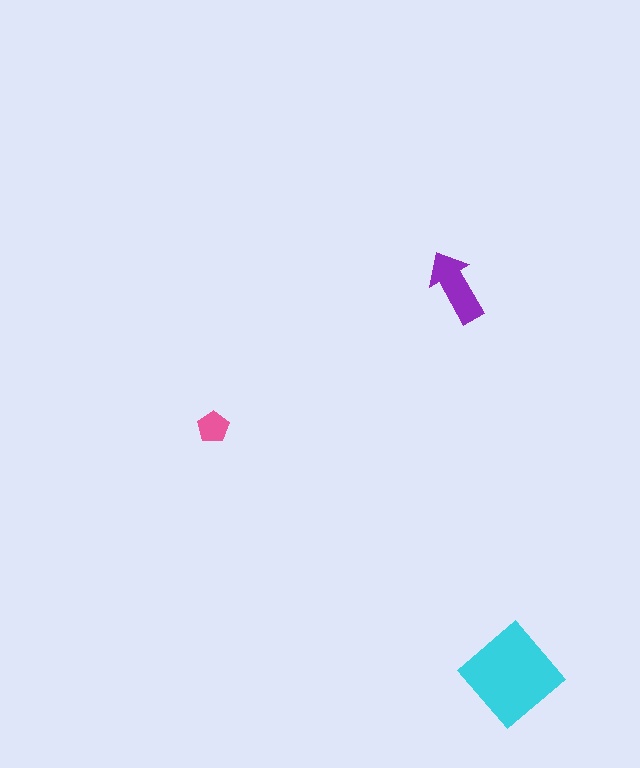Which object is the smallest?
The pink pentagon.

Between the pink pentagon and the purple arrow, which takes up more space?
The purple arrow.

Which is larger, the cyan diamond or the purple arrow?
The cyan diamond.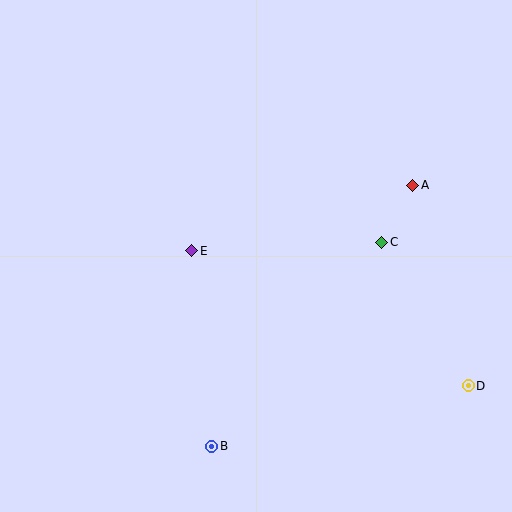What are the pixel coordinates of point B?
Point B is at (212, 446).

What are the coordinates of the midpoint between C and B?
The midpoint between C and B is at (297, 344).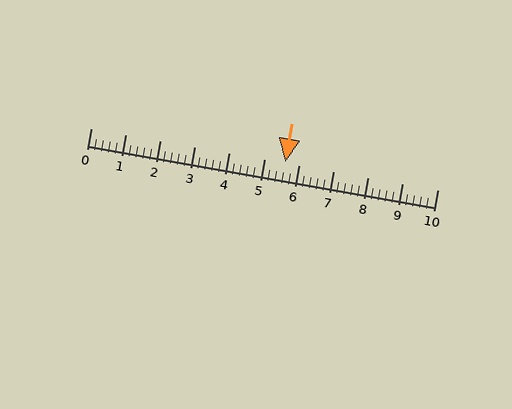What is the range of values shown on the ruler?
The ruler shows values from 0 to 10.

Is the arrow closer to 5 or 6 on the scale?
The arrow is closer to 6.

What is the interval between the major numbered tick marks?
The major tick marks are spaced 1 units apart.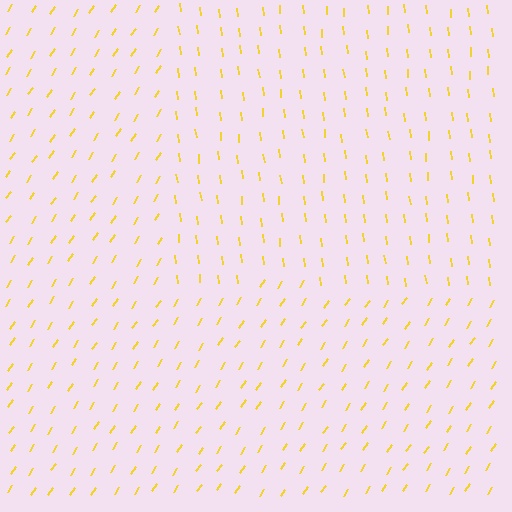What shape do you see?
I see a rectangle.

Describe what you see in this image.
The image is filled with small yellow line segments. A rectangle region in the image has lines oriented differently from the surrounding lines, creating a visible texture boundary.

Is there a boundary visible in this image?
Yes, there is a texture boundary formed by a change in line orientation.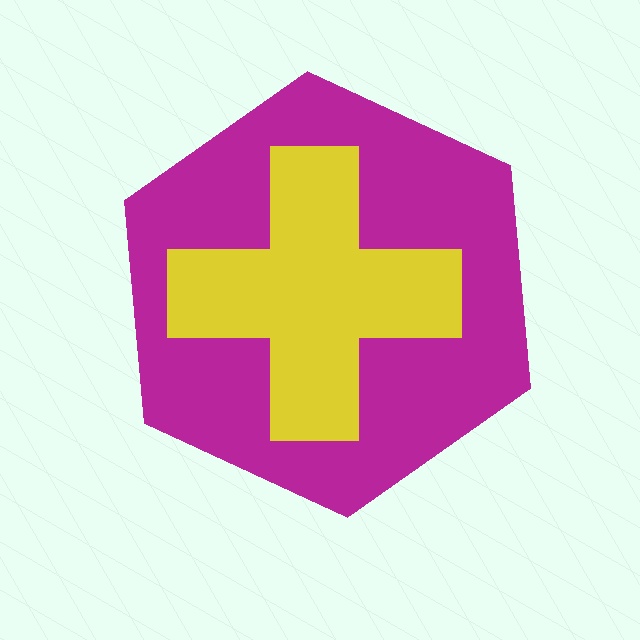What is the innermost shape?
The yellow cross.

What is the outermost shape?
The magenta hexagon.